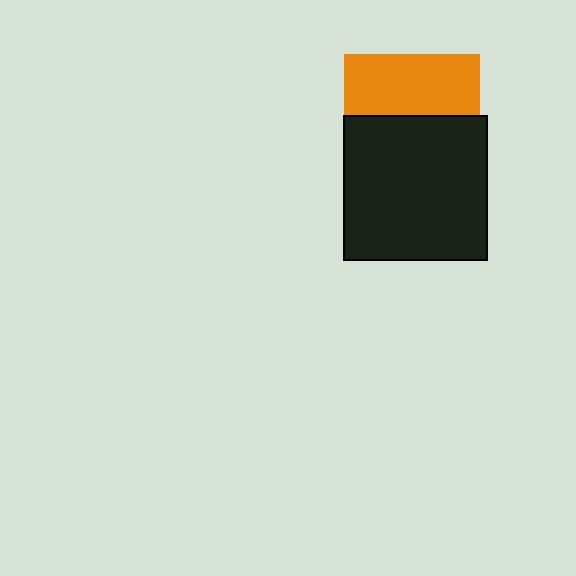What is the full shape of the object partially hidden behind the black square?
The partially hidden object is an orange square.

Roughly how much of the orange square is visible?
About half of it is visible (roughly 46%).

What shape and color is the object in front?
The object in front is a black square.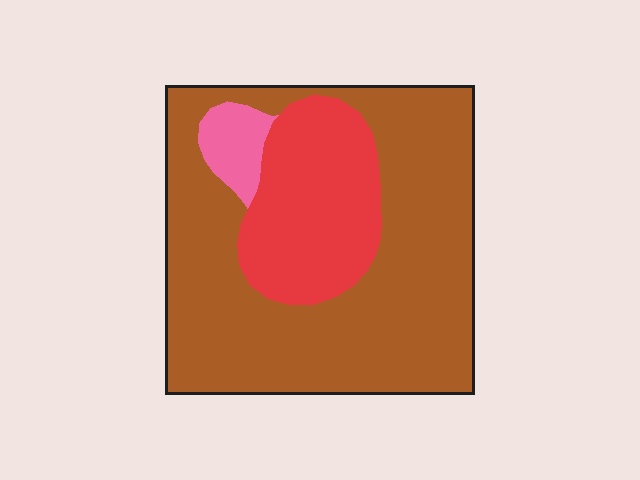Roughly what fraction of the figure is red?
Red takes up between a sixth and a third of the figure.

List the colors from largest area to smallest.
From largest to smallest: brown, red, pink.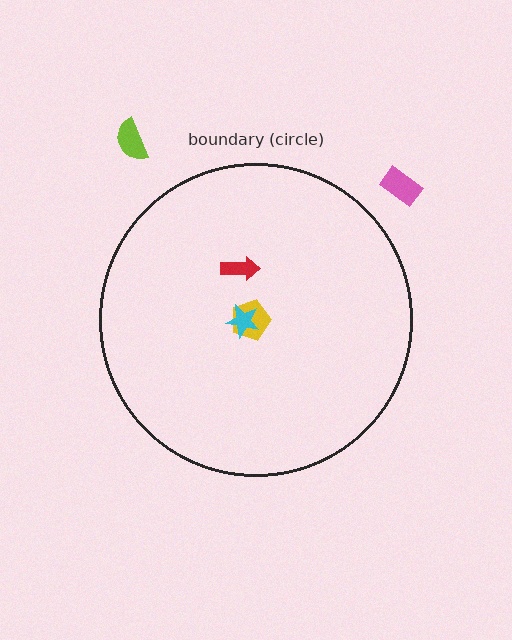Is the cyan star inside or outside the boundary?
Inside.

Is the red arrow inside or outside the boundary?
Inside.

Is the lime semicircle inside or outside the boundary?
Outside.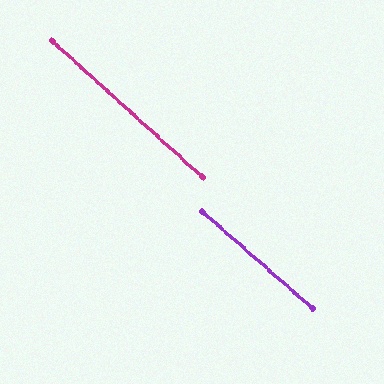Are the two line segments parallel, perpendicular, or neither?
Parallel — their directions differ by only 1.1°.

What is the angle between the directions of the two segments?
Approximately 1 degree.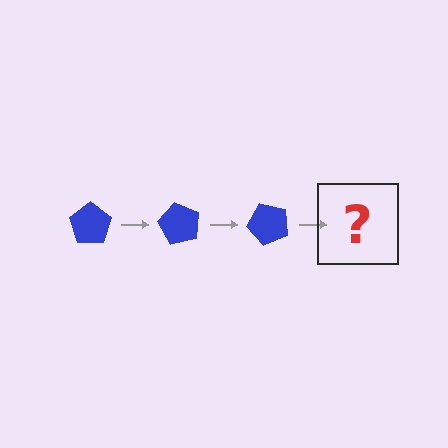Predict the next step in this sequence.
The next step is a blue pentagon rotated 180 degrees.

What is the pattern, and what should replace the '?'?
The pattern is that the pentagon rotates 60 degrees each step. The '?' should be a blue pentagon rotated 180 degrees.